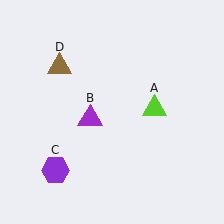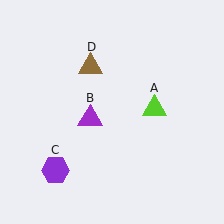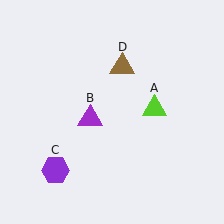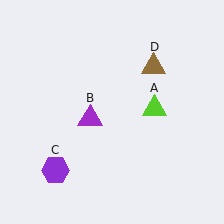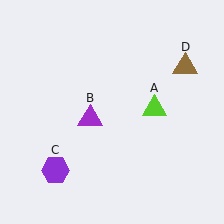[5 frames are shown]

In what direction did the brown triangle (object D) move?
The brown triangle (object D) moved right.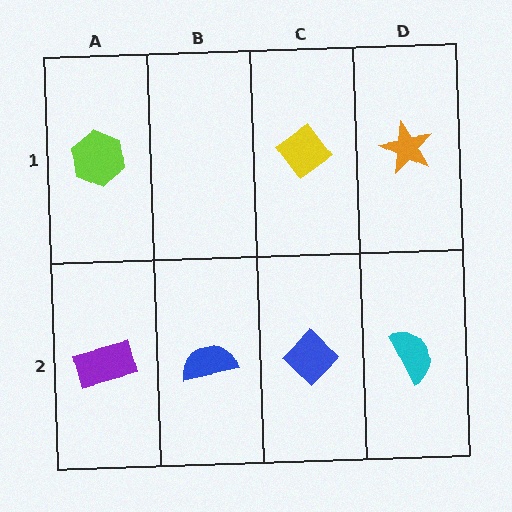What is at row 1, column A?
A lime hexagon.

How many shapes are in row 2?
4 shapes.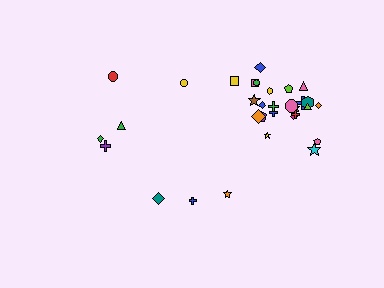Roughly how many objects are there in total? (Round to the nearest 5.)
Roughly 30 objects in total.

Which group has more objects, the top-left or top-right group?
The top-right group.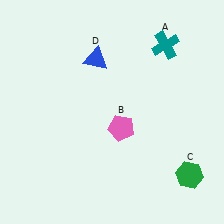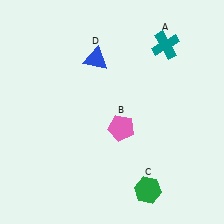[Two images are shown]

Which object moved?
The green hexagon (C) moved left.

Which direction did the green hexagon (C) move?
The green hexagon (C) moved left.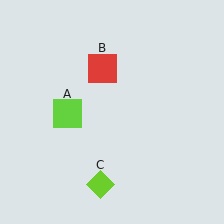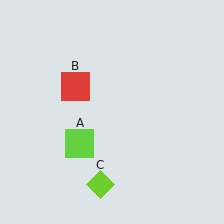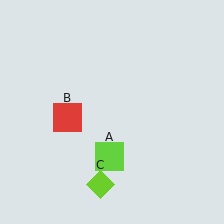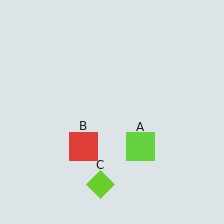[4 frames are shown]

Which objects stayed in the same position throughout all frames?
Lime diamond (object C) remained stationary.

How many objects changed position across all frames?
2 objects changed position: lime square (object A), red square (object B).